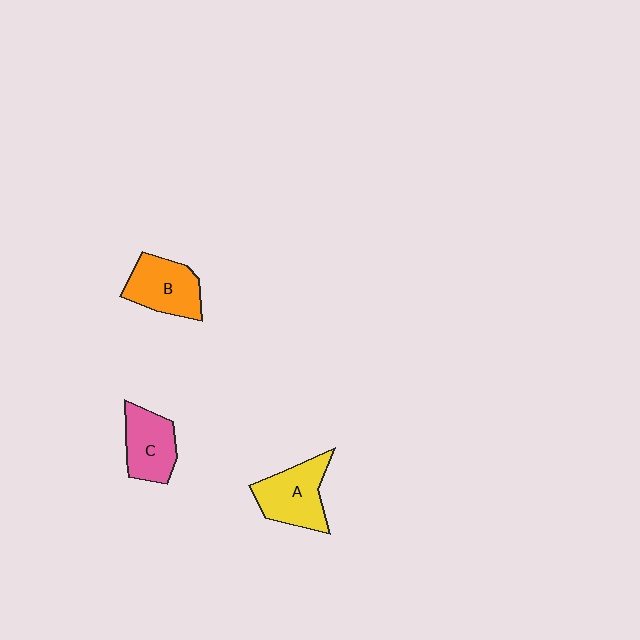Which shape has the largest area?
Shape A (yellow).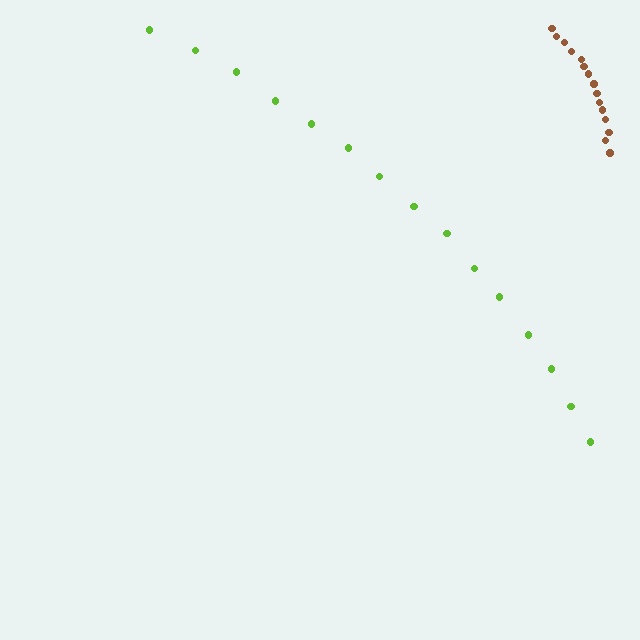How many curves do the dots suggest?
There are 2 distinct paths.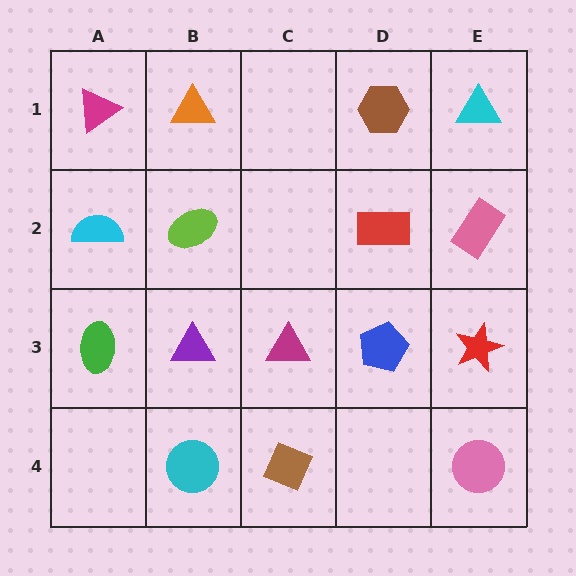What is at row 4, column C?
A brown diamond.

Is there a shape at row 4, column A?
No, that cell is empty.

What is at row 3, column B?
A purple triangle.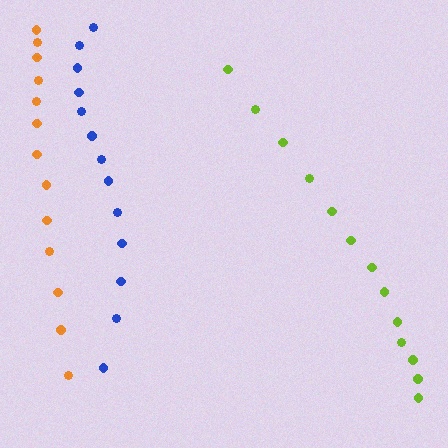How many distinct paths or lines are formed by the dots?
There are 3 distinct paths.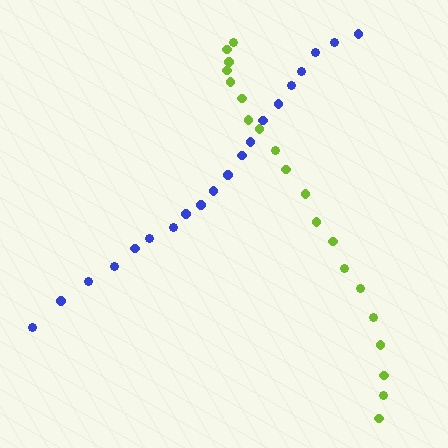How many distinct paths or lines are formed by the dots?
There are 2 distinct paths.